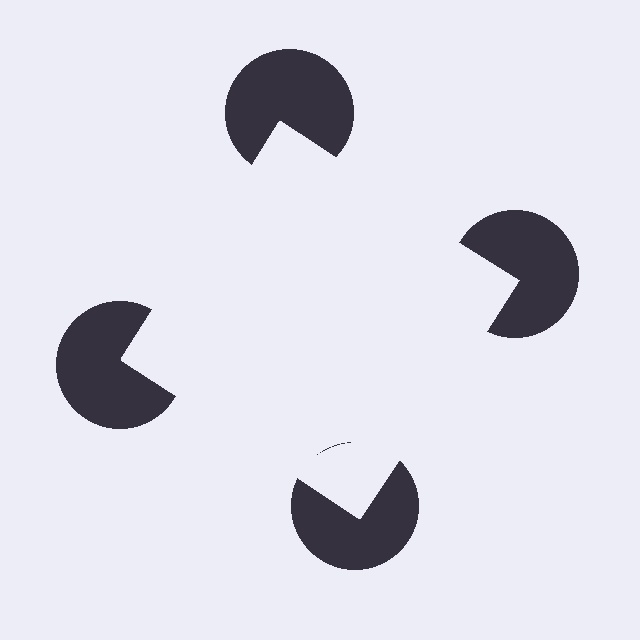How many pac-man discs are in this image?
There are 4 — one at each vertex of the illusory square.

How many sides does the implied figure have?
4 sides.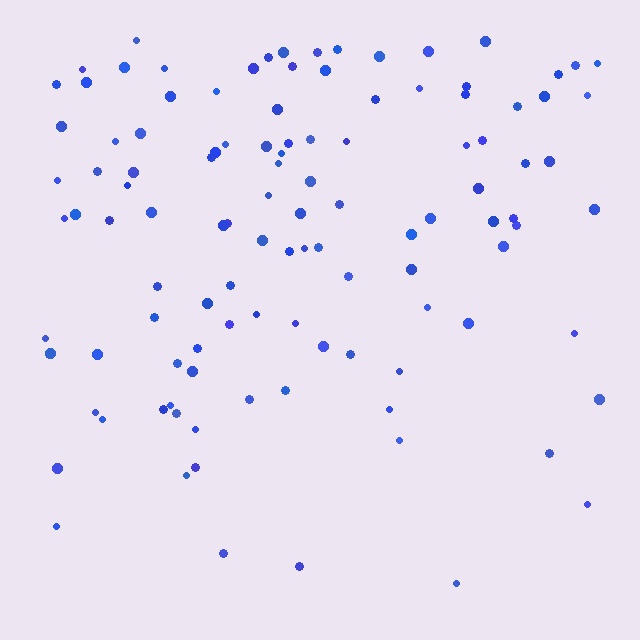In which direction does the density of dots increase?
From bottom to top, with the top side densest.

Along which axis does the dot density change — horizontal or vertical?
Vertical.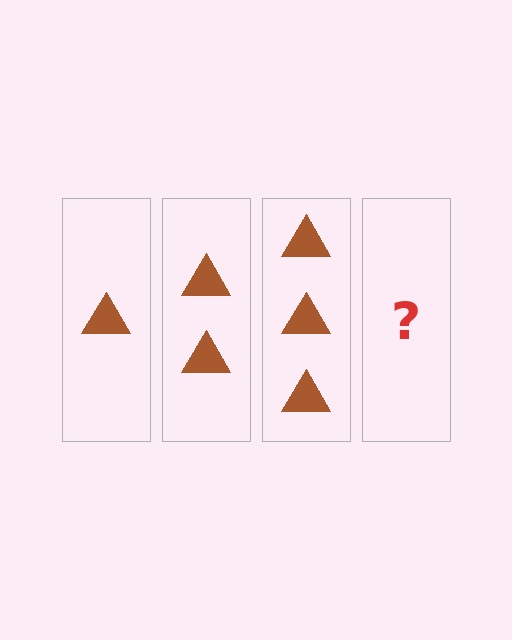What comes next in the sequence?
The next element should be 4 triangles.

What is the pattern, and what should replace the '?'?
The pattern is that each step adds one more triangle. The '?' should be 4 triangles.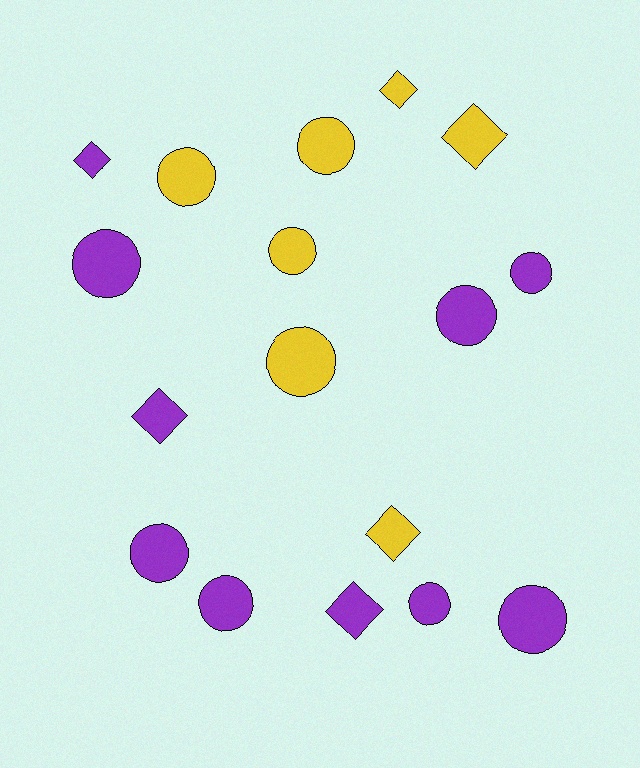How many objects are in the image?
There are 17 objects.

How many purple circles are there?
There are 7 purple circles.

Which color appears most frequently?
Purple, with 10 objects.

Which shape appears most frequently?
Circle, with 11 objects.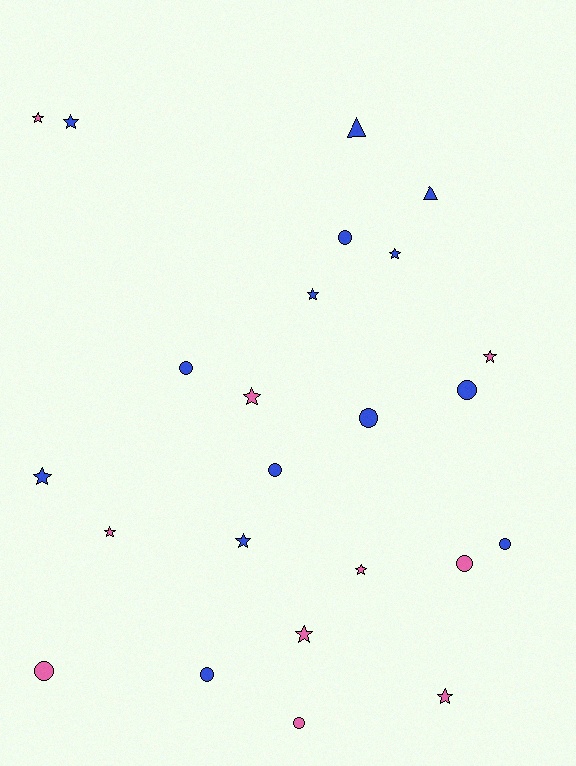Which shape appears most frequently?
Star, with 12 objects.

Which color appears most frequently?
Blue, with 14 objects.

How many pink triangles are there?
There are no pink triangles.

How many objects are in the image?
There are 24 objects.